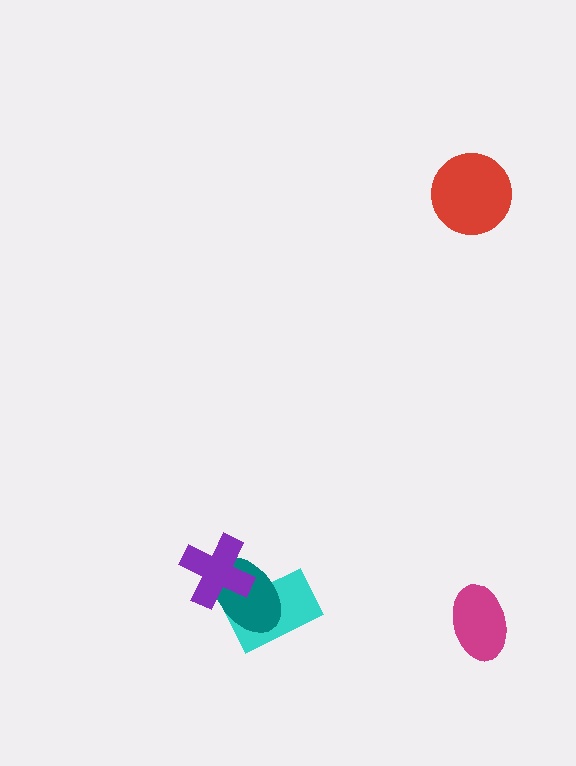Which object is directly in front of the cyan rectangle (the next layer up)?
The teal ellipse is directly in front of the cyan rectangle.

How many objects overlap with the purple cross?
2 objects overlap with the purple cross.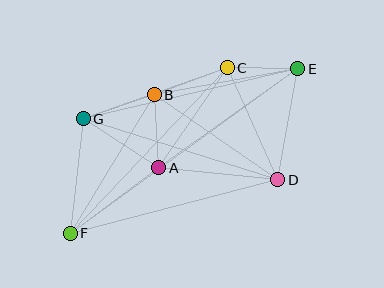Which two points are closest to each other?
Points C and E are closest to each other.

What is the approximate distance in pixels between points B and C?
The distance between B and C is approximately 78 pixels.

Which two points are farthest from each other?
Points E and F are farthest from each other.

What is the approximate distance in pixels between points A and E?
The distance between A and E is approximately 171 pixels.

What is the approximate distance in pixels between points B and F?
The distance between B and F is approximately 162 pixels.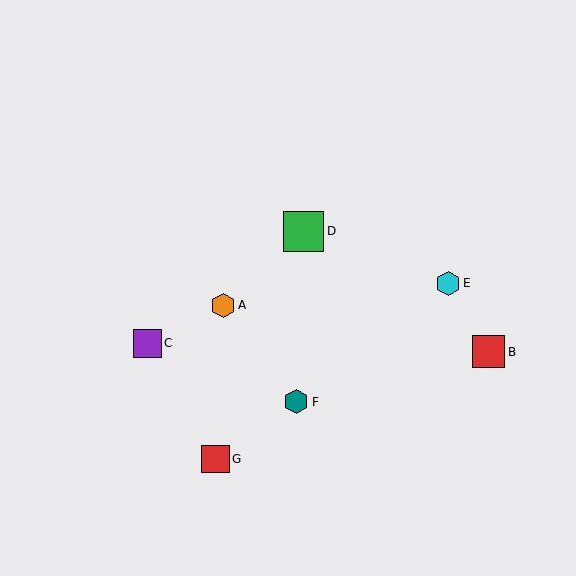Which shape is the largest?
The green square (labeled D) is the largest.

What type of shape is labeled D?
Shape D is a green square.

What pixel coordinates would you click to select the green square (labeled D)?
Click at (304, 232) to select the green square D.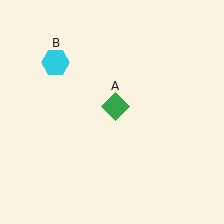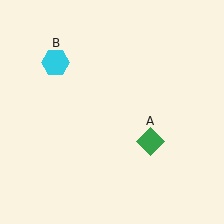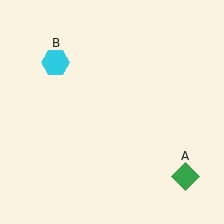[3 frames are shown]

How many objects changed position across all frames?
1 object changed position: green diamond (object A).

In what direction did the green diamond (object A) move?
The green diamond (object A) moved down and to the right.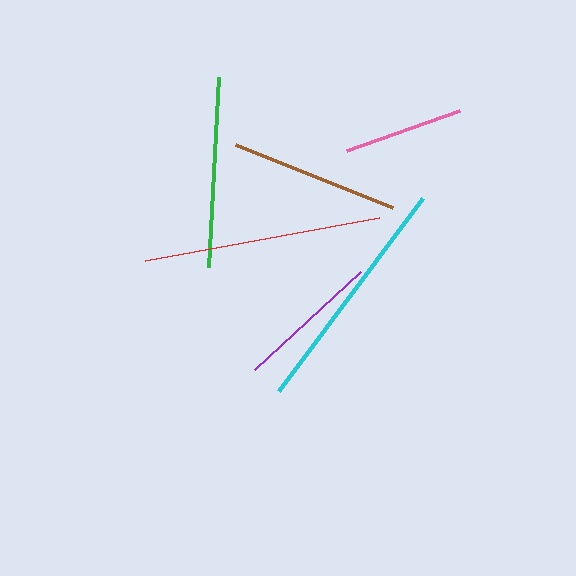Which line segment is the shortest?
The pink line is the shortest at approximately 120 pixels.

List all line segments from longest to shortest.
From longest to shortest: cyan, red, green, brown, purple, pink.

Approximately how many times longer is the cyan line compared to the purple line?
The cyan line is approximately 1.7 times the length of the purple line.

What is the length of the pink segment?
The pink segment is approximately 120 pixels long.